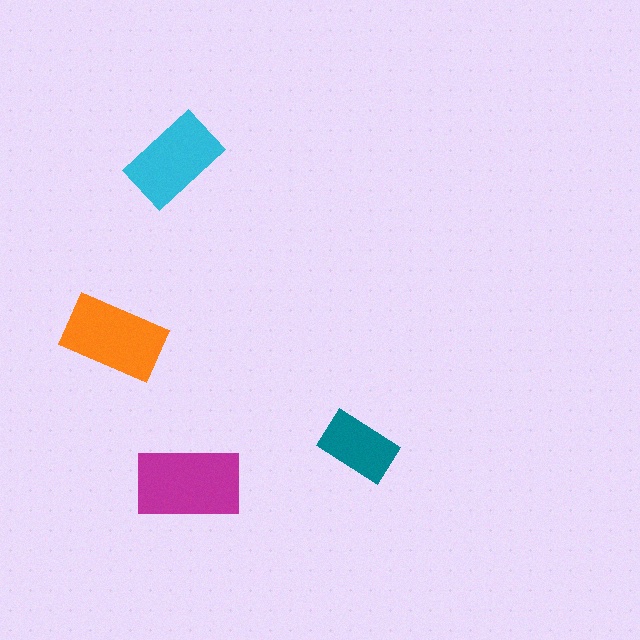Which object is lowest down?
The magenta rectangle is bottommost.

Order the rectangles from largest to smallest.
the magenta one, the orange one, the cyan one, the teal one.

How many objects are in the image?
There are 4 objects in the image.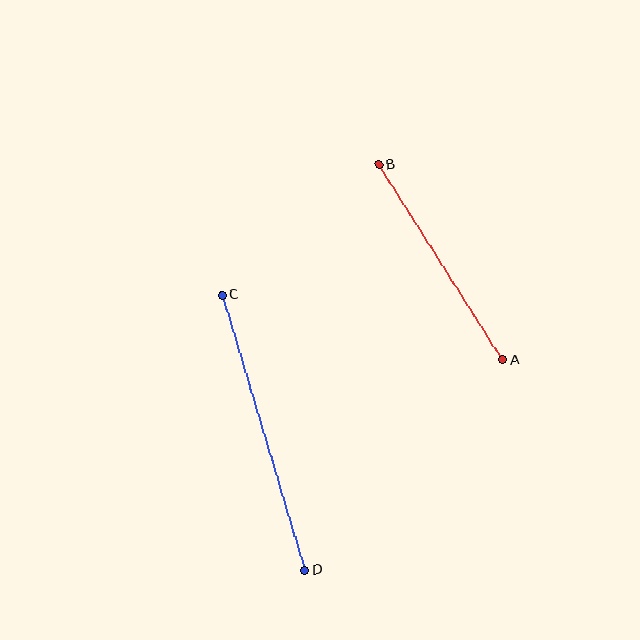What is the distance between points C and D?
The distance is approximately 287 pixels.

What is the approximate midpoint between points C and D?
The midpoint is at approximately (263, 433) pixels.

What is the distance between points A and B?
The distance is approximately 231 pixels.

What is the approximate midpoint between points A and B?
The midpoint is at approximately (441, 262) pixels.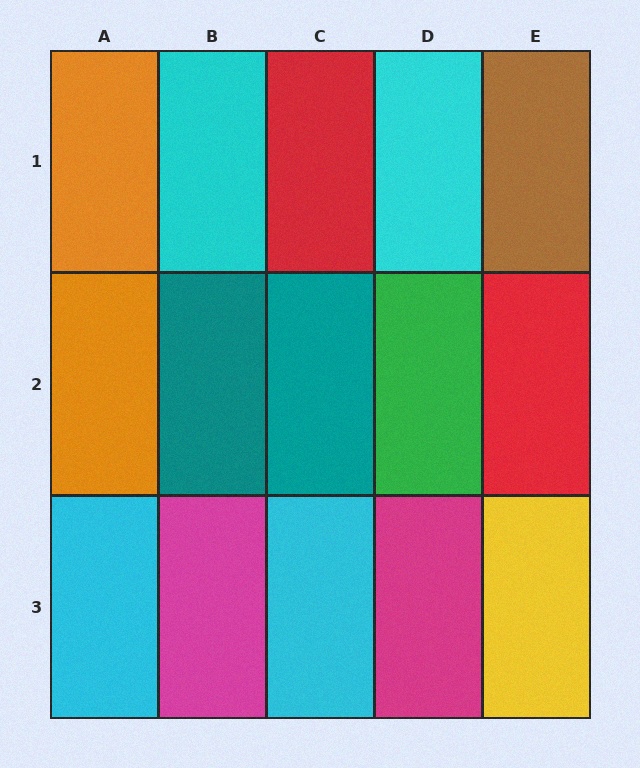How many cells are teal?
2 cells are teal.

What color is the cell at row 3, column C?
Cyan.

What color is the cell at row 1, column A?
Orange.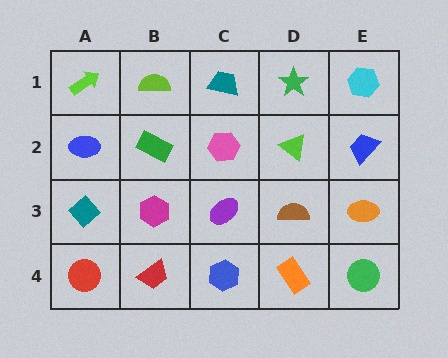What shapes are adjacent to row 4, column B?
A magenta hexagon (row 3, column B), a red circle (row 4, column A), a blue hexagon (row 4, column C).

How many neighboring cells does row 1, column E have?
2.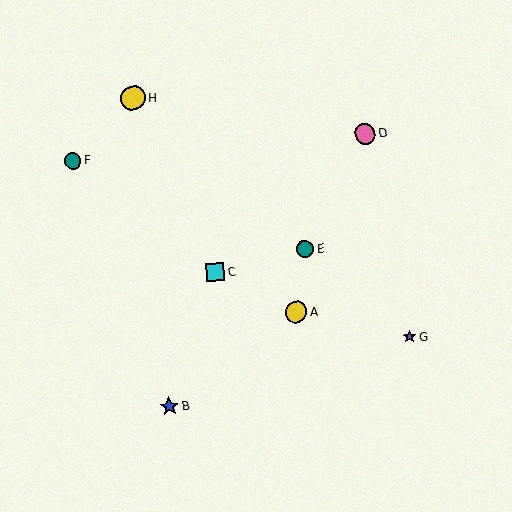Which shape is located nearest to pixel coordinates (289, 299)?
The yellow circle (labeled A) at (296, 312) is nearest to that location.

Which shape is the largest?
The yellow circle (labeled H) is the largest.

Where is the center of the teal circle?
The center of the teal circle is at (305, 249).